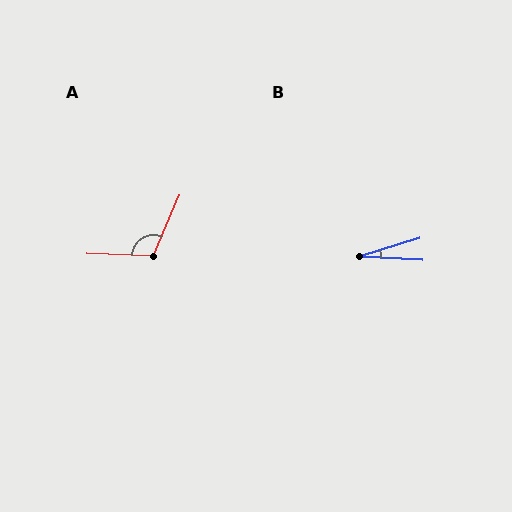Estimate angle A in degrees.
Approximately 112 degrees.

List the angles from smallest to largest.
B (20°), A (112°).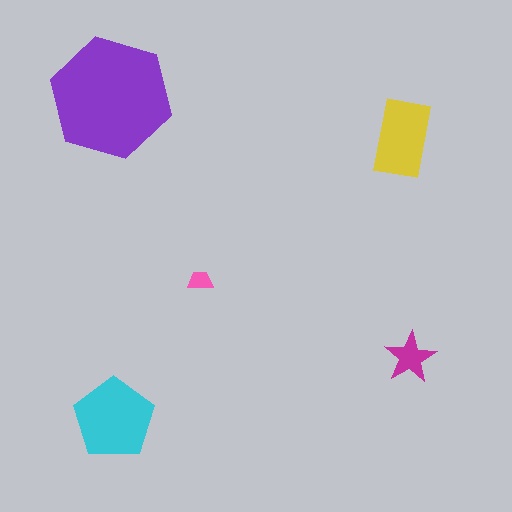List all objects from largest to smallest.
The purple hexagon, the cyan pentagon, the yellow rectangle, the magenta star, the pink trapezoid.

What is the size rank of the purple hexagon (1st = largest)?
1st.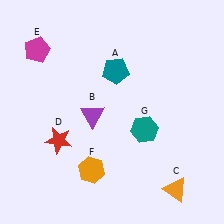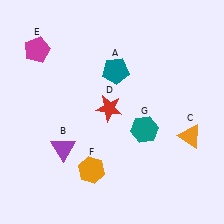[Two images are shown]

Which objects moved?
The objects that moved are: the purple triangle (B), the orange triangle (C), the red star (D).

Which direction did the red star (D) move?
The red star (D) moved right.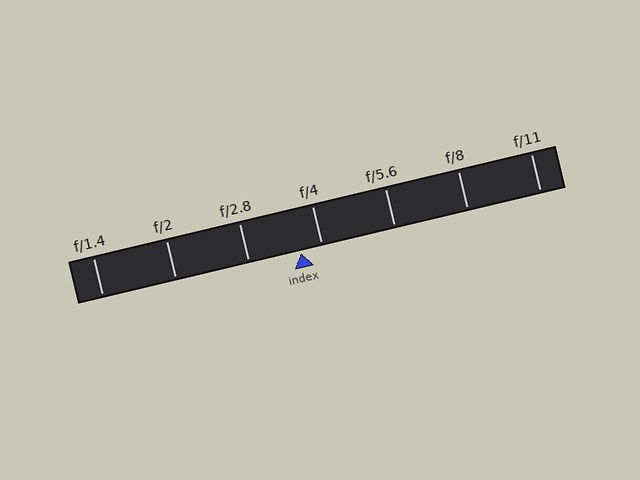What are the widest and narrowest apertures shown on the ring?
The widest aperture shown is f/1.4 and the narrowest is f/11.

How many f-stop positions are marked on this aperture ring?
There are 7 f-stop positions marked.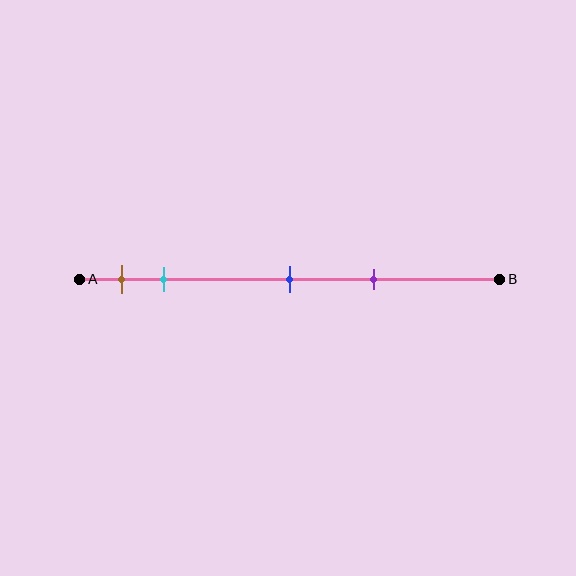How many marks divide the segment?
There are 4 marks dividing the segment.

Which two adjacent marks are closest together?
The brown and cyan marks are the closest adjacent pair.